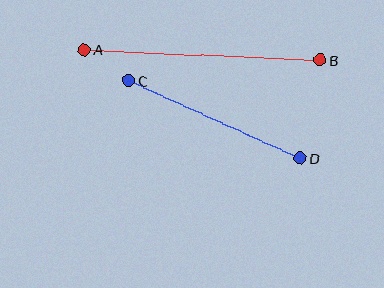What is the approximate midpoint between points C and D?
The midpoint is at approximately (215, 119) pixels.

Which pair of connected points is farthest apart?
Points A and B are farthest apart.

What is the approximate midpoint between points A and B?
The midpoint is at approximately (202, 55) pixels.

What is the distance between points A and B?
The distance is approximately 236 pixels.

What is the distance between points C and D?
The distance is approximately 188 pixels.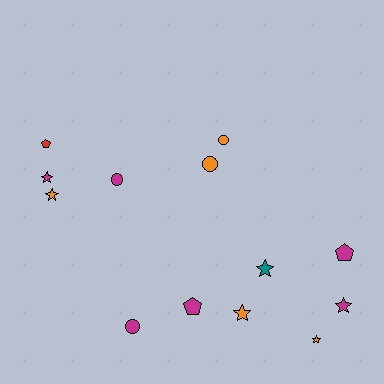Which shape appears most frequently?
Star, with 6 objects.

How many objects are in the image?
There are 13 objects.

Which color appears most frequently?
Magenta, with 6 objects.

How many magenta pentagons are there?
There are 2 magenta pentagons.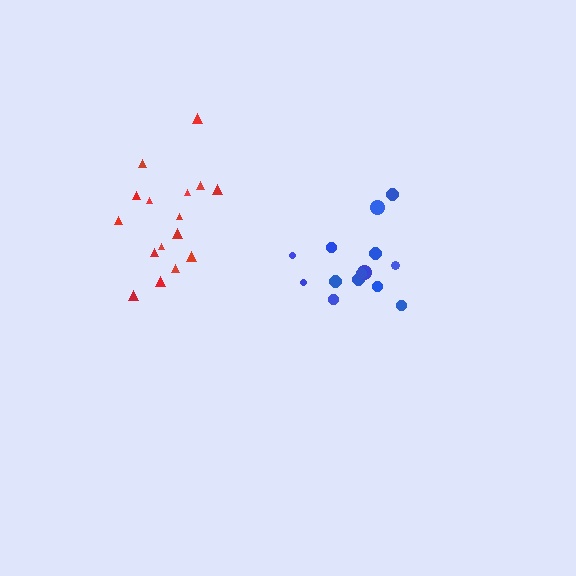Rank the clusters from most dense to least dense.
blue, red.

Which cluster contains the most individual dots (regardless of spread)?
Red (16).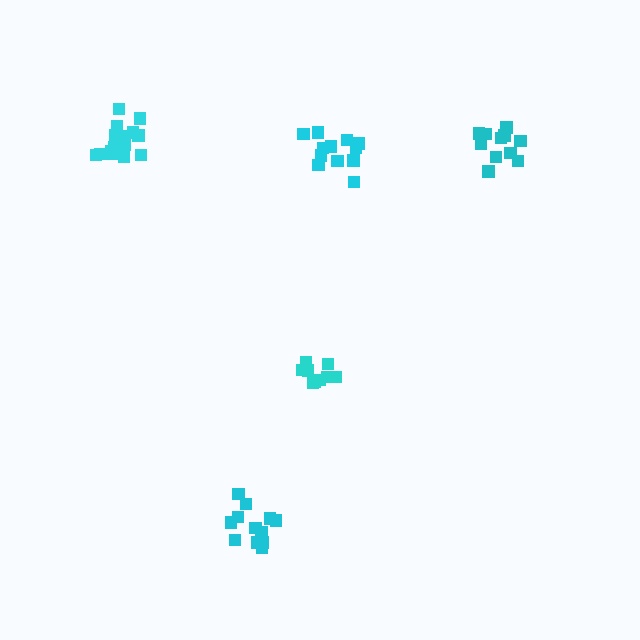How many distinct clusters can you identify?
There are 5 distinct clusters.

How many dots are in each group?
Group 1: 9 dots, Group 2: 11 dots, Group 3: 15 dots, Group 4: 12 dots, Group 5: 12 dots (59 total).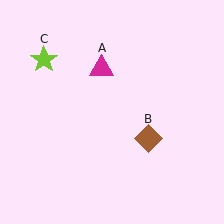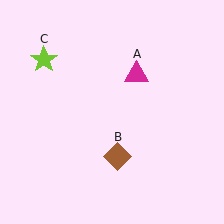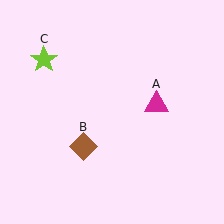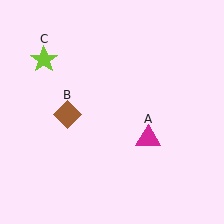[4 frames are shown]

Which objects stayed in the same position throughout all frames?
Lime star (object C) remained stationary.